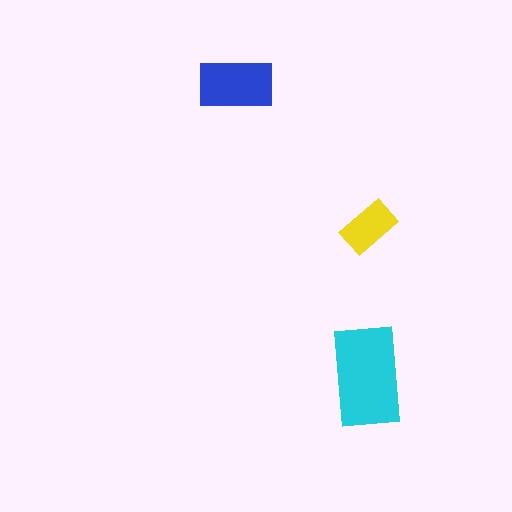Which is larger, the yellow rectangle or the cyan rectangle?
The cyan one.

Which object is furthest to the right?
The yellow rectangle is rightmost.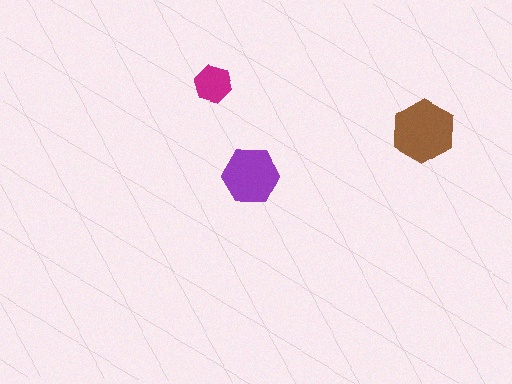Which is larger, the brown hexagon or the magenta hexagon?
The brown one.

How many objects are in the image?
There are 3 objects in the image.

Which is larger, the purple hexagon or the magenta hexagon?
The purple one.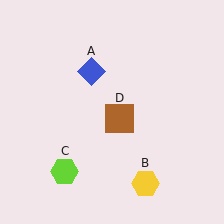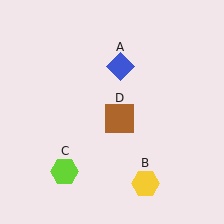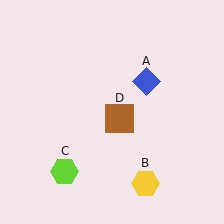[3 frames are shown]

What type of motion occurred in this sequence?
The blue diamond (object A) rotated clockwise around the center of the scene.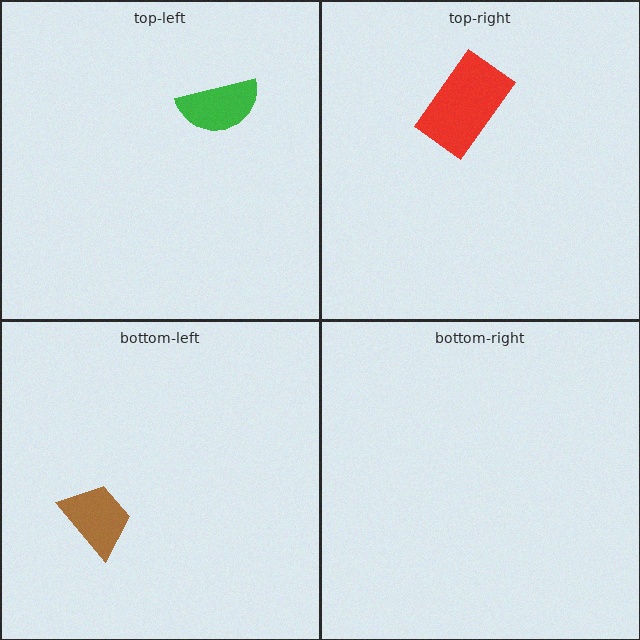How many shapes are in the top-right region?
1.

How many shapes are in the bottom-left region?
1.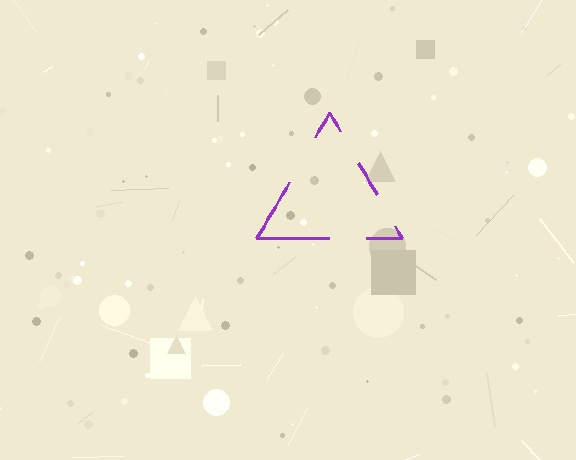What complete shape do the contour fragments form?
The contour fragments form a triangle.